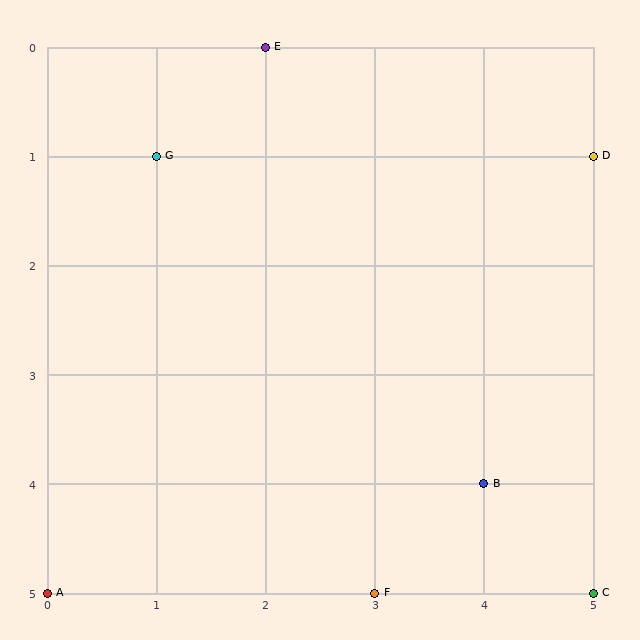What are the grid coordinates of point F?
Point F is at grid coordinates (3, 5).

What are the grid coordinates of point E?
Point E is at grid coordinates (2, 0).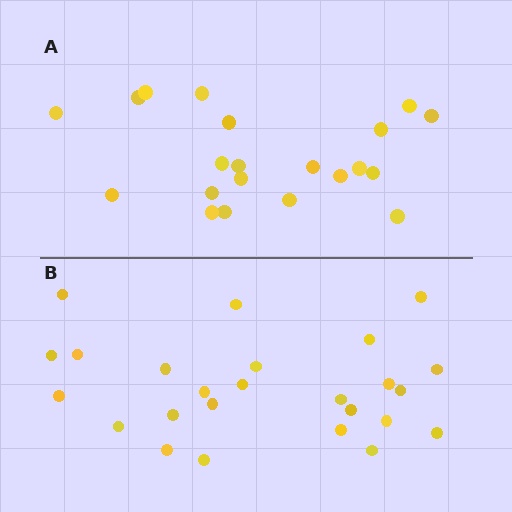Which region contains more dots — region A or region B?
Region B (the bottom region) has more dots.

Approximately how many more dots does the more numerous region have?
Region B has about 4 more dots than region A.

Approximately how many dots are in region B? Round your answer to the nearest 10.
About 20 dots. (The exact count is 25, which rounds to 20.)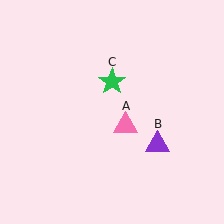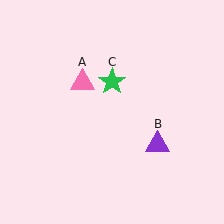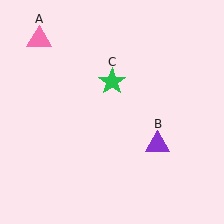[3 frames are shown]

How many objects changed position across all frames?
1 object changed position: pink triangle (object A).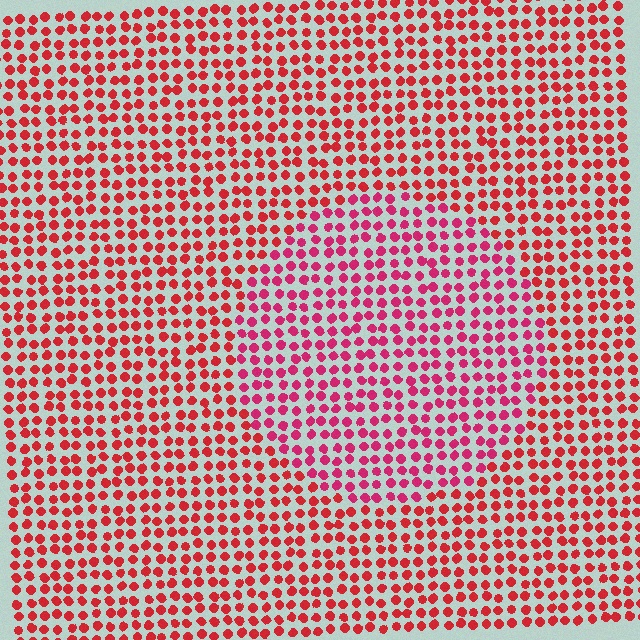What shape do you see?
I see a circle.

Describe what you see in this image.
The image is filled with small red elements in a uniform arrangement. A circle-shaped region is visible where the elements are tinted to a slightly different hue, forming a subtle color boundary.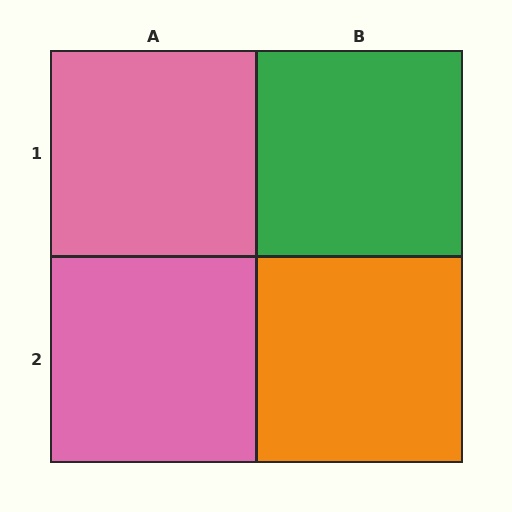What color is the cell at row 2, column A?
Pink.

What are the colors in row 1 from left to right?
Pink, green.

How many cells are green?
1 cell is green.